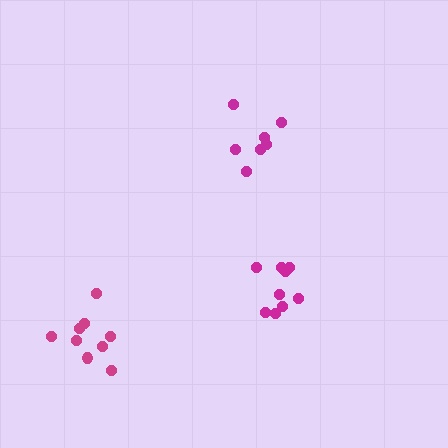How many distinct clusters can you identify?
There are 3 distinct clusters.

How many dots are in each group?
Group 1: 7 dots, Group 2: 9 dots, Group 3: 9 dots (25 total).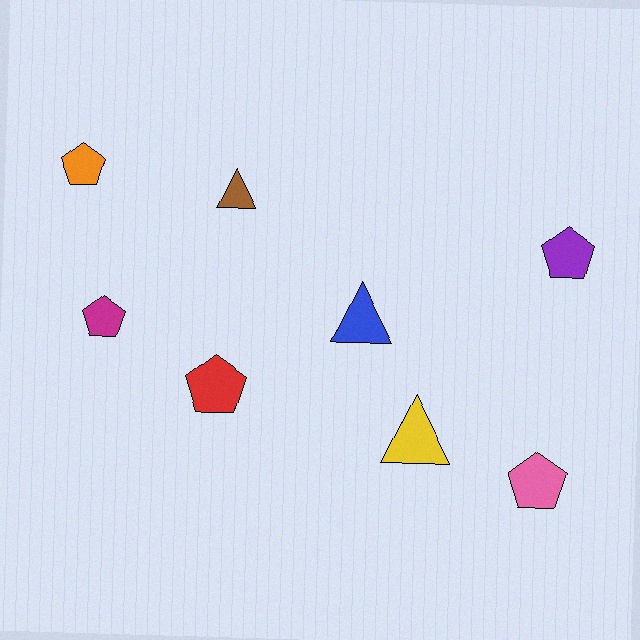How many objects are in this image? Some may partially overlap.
There are 8 objects.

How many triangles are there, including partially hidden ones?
There are 3 triangles.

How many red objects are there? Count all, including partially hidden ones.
There is 1 red object.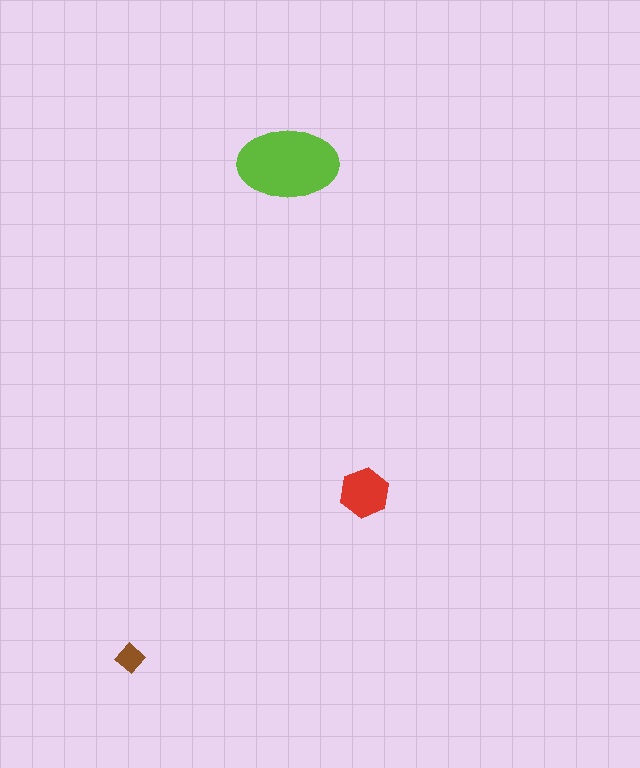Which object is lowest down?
The brown diamond is bottommost.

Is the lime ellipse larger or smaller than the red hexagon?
Larger.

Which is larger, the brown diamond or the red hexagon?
The red hexagon.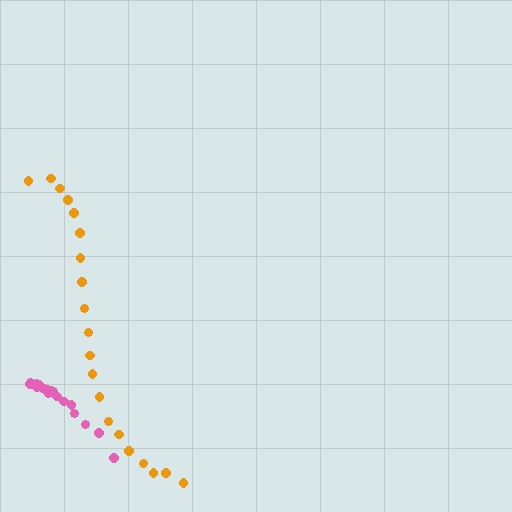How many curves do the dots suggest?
There are 2 distinct paths.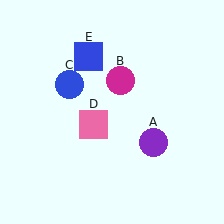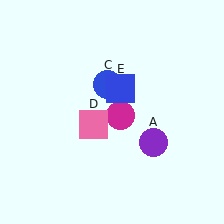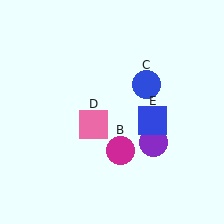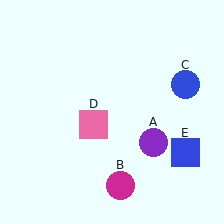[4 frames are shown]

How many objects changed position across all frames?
3 objects changed position: magenta circle (object B), blue circle (object C), blue square (object E).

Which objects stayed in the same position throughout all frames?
Purple circle (object A) and pink square (object D) remained stationary.